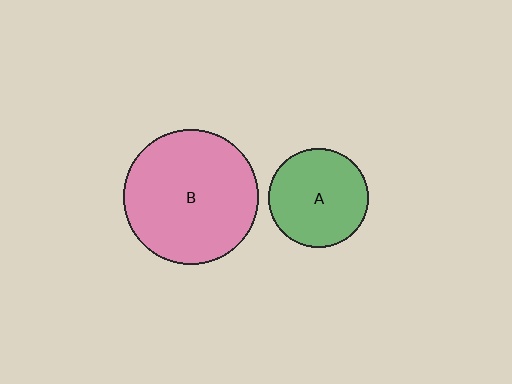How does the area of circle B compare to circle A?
Approximately 1.8 times.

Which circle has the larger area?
Circle B (pink).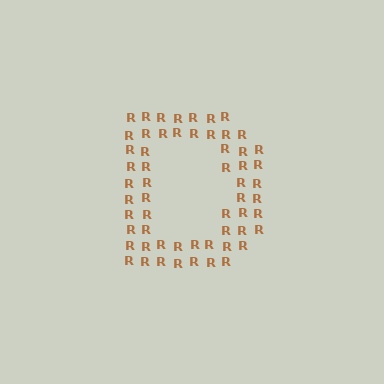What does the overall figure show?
The overall figure shows the letter D.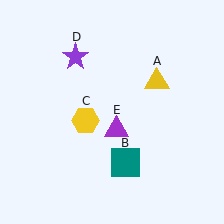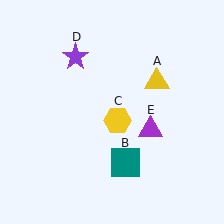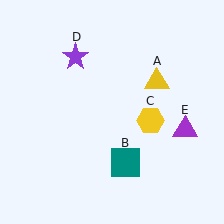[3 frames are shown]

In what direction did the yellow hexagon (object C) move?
The yellow hexagon (object C) moved right.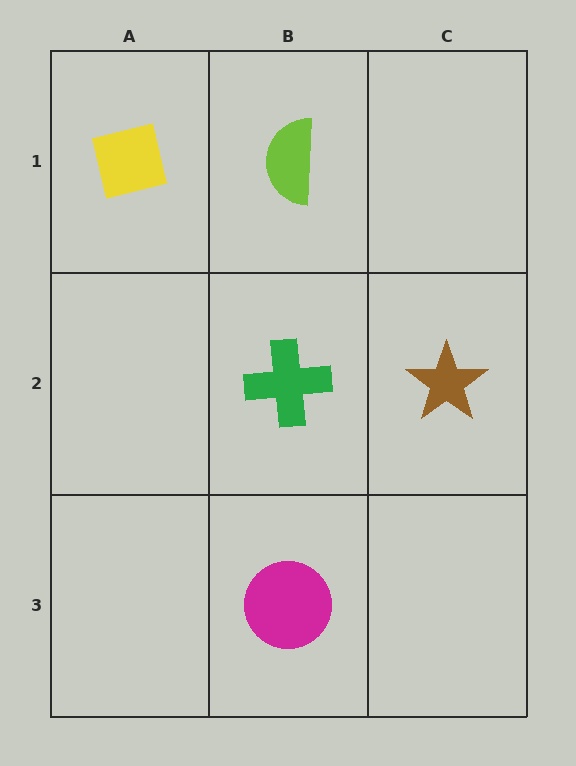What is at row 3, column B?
A magenta circle.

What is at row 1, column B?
A lime semicircle.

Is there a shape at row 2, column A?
No, that cell is empty.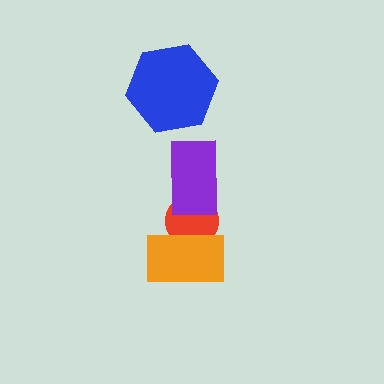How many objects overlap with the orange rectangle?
1 object overlaps with the orange rectangle.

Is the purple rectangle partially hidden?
No, no other shape covers it.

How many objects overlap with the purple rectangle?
1 object overlaps with the purple rectangle.